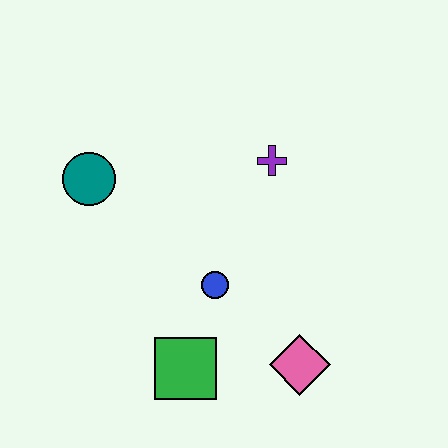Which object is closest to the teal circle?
The blue circle is closest to the teal circle.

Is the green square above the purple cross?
No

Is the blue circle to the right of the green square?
Yes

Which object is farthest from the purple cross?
The green square is farthest from the purple cross.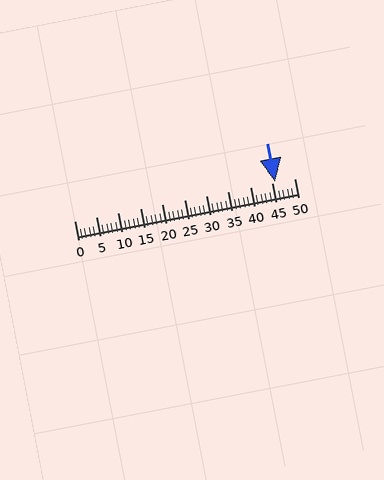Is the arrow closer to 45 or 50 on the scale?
The arrow is closer to 45.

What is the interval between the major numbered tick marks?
The major tick marks are spaced 5 units apart.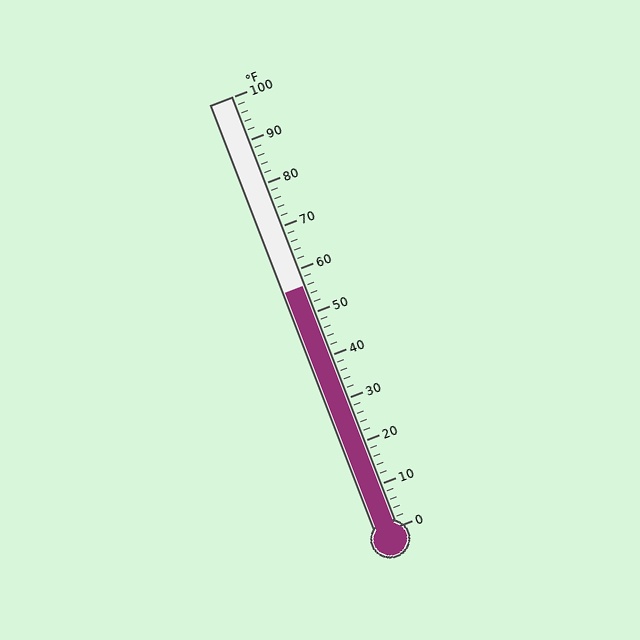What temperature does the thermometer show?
The thermometer shows approximately 56°F.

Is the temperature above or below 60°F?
The temperature is below 60°F.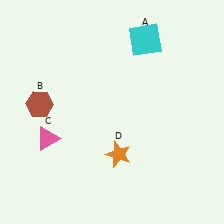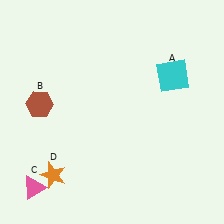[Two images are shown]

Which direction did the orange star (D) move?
The orange star (D) moved left.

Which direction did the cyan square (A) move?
The cyan square (A) moved down.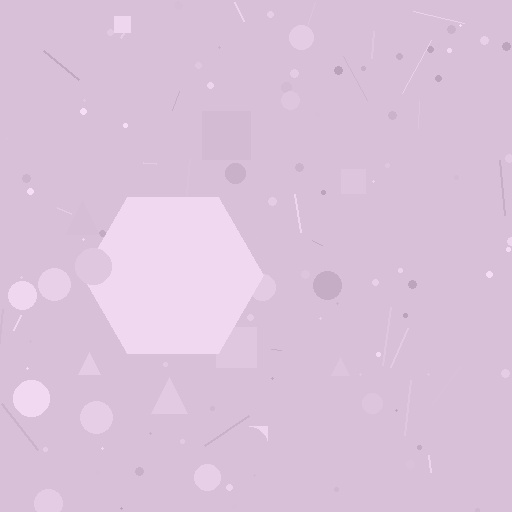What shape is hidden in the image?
A hexagon is hidden in the image.